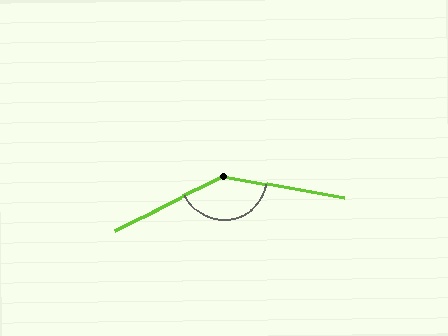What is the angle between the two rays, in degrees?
Approximately 143 degrees.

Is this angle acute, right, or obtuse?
It is obtuse.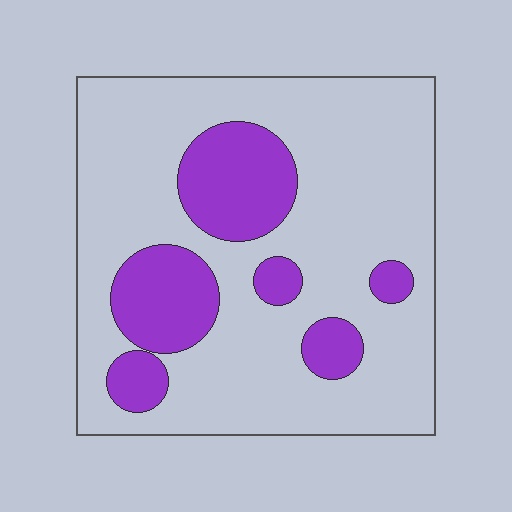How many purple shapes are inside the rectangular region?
6.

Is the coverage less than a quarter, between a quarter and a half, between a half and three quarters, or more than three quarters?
Less than a quarter.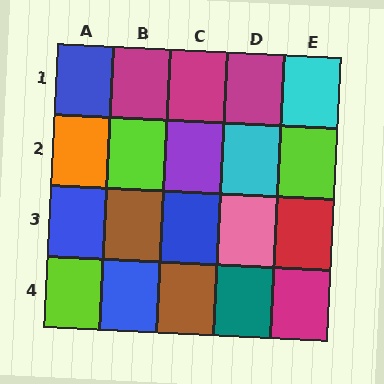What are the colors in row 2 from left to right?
Orange, lime, purple, cyan, lime.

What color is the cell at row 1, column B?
Magenta.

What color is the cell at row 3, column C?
Blue.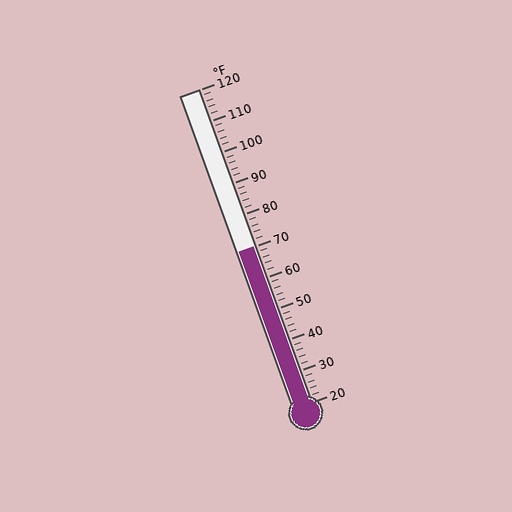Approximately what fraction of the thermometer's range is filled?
The thermometer is filled to approximately 50% of its range.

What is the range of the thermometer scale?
The thermometer scale ranges from 20°F to 120°F.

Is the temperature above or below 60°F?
The temperature is above 60°F.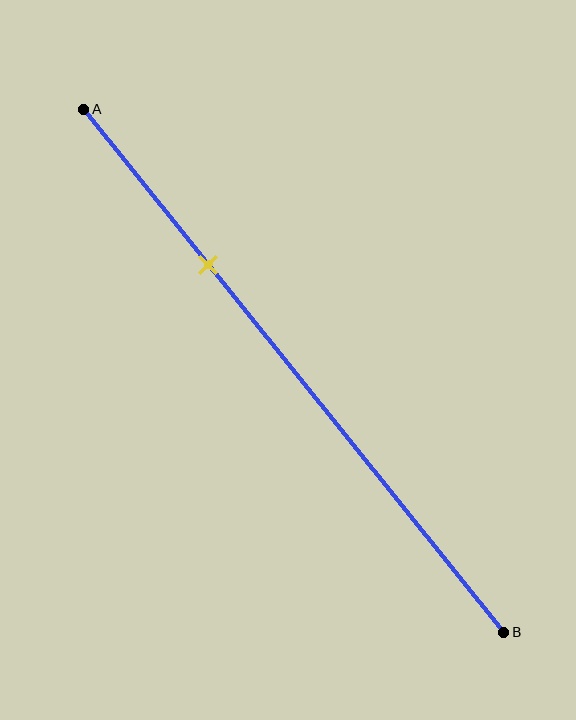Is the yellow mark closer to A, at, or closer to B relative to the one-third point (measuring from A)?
The yellow mark is closer to point A than the one-third point of segment AB.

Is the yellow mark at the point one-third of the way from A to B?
No, the mark is at about 30% from A, not at the 33% one-third point.